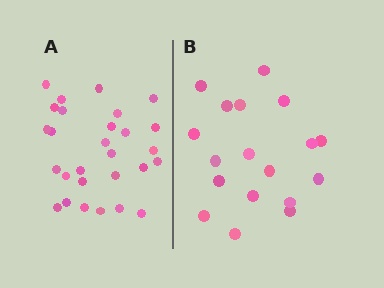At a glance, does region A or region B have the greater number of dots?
Region A (the left region) has more dots.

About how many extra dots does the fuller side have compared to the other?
Region A has roughly 10 or so more dots than region B.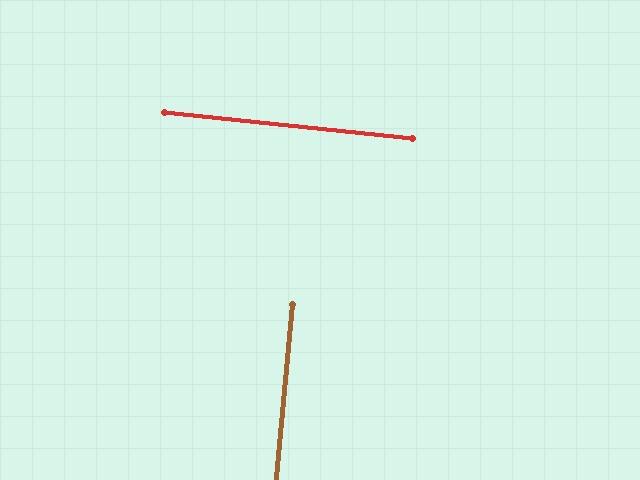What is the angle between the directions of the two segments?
Approximately 90 degrees.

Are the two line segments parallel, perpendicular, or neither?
Perpendicular — they meet at approximately 90°.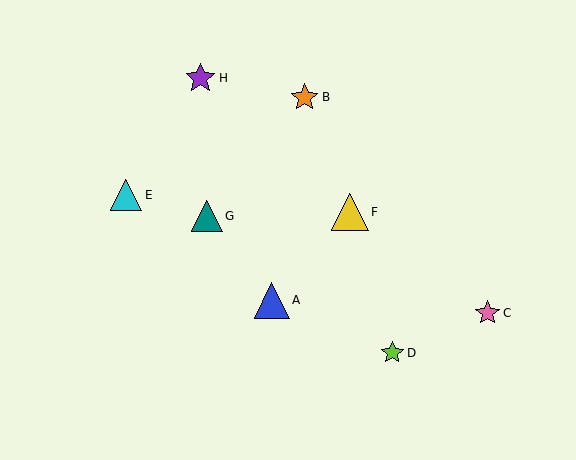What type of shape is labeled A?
Shape A is a blue triangle.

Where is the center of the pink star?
The center of the pink star is at (488, 313).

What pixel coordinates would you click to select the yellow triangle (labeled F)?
Click at (350, 212) to select the yellow triangle F.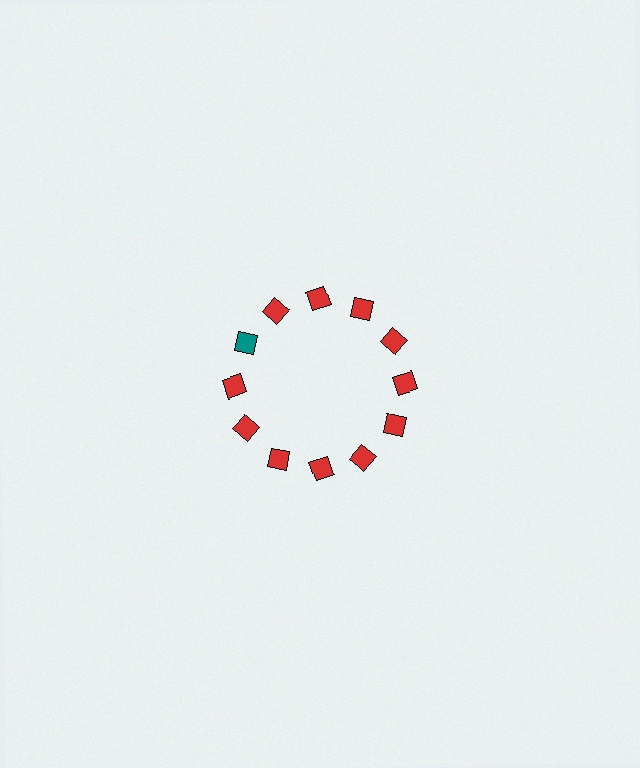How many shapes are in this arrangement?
There are 12 shapes arranged in a ring pattern.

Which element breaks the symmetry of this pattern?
The teal square at roughly the 10 o'clock position breaks the symmetry. All other shapes are red squares.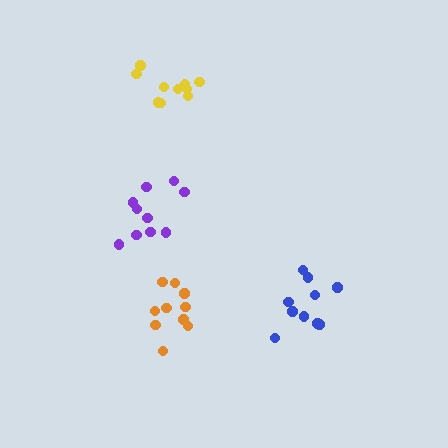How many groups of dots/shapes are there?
There are 4 groups.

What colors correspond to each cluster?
The clusters are colored: purple, blue, orange, yellow.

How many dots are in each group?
Group 1: 10 dots, Group 2: 11 dots, Group 3: 11 dots, Group 4: 10 dots (42 total).